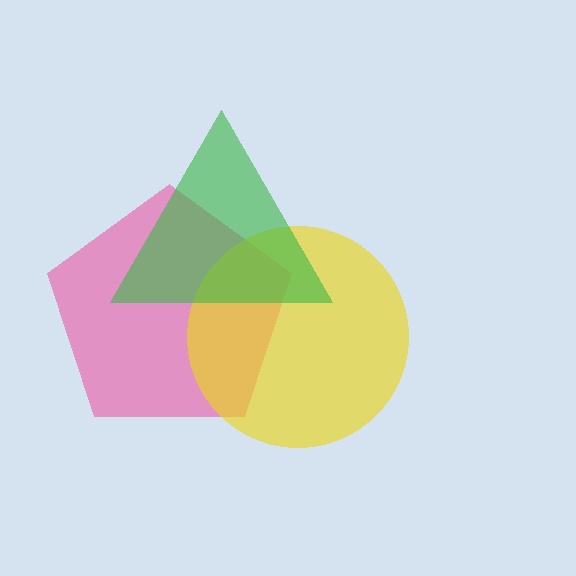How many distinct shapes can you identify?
There are 3 distinct shapes: a pink pentagon, a yellow circle, a green triangle.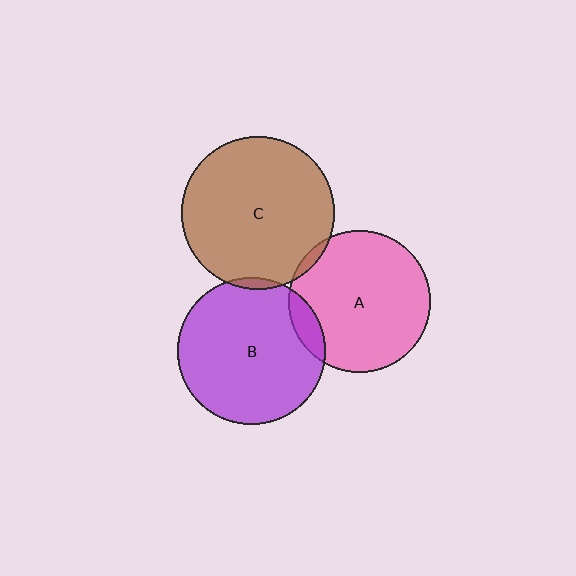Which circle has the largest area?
Circle C (brown).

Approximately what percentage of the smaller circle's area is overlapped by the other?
Approximately 5%.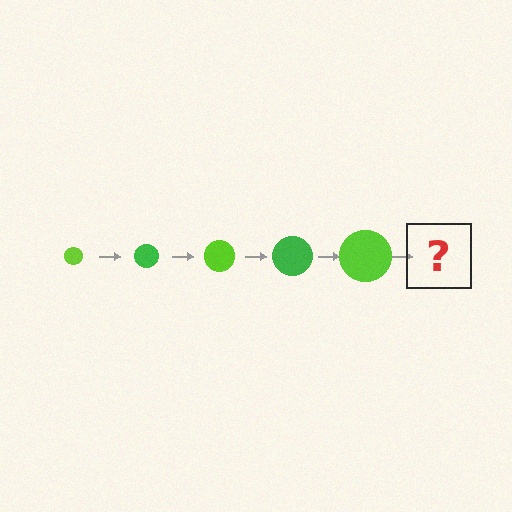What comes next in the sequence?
The next element should be a green circle, larger than the previous one.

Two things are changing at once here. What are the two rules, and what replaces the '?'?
The two rules are that the circle grows larger each step and the color cycles through lime and green. The '?' should be a green circle, larger than the previous one.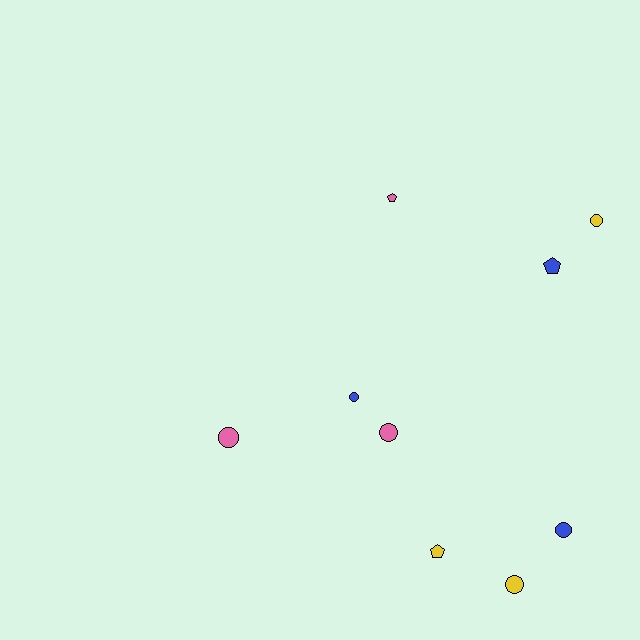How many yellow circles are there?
There are 2 yellow circles.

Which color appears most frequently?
Yellow, with 3 objects.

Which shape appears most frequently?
Circle, with 6 objects.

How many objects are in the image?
There are 9 objects.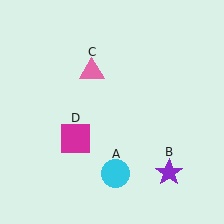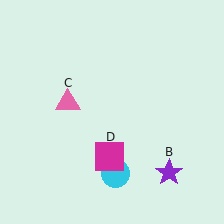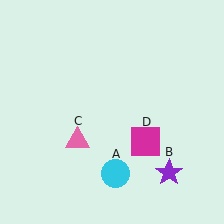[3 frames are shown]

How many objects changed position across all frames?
2 objects changed position: pink triangle (object C), magenta square (object D).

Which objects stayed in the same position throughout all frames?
Cyan circle (object A) and purple star (object B) remained stationary.